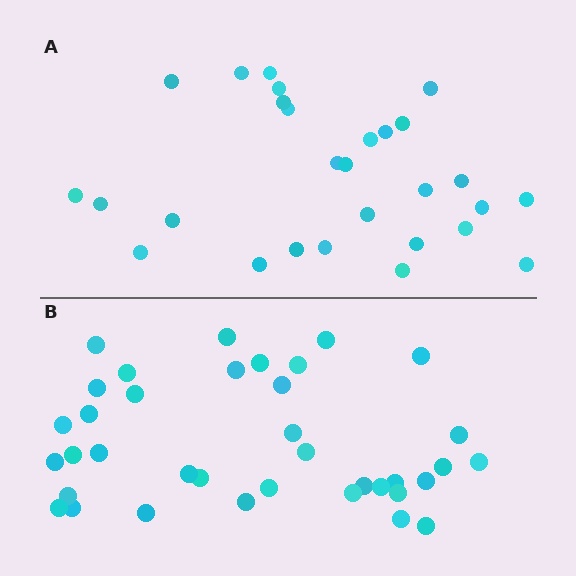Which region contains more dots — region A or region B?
Region B (the bottom region) has more dots.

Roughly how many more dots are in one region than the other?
Region B has roughly 8 or so more dots than region A.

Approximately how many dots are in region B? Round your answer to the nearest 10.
About 40 dots. (The exact count is 37, which rounds to 40.)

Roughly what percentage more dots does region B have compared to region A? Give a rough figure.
About 30% more.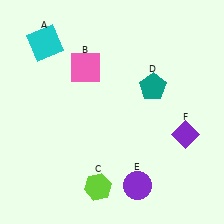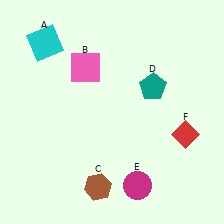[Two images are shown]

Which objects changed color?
C changed from lime to brown. E changed from purple to magenta. F changed from purple to red.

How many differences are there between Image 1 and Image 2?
There are 3 differences between the two images.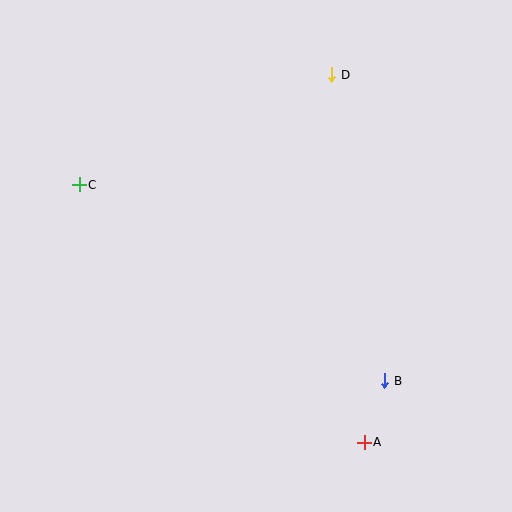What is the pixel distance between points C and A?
The distance between C and A is 384 pixels.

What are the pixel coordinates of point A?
Point A is at (364, 442).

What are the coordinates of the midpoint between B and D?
The midpoint between B and D is at (358, 228).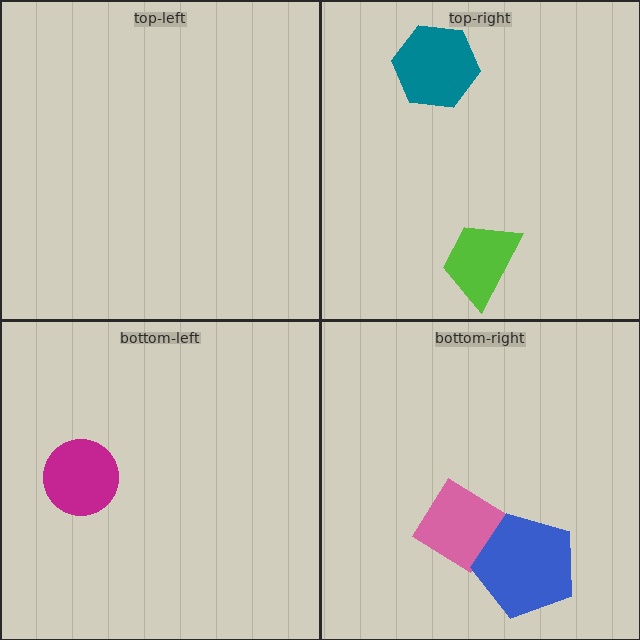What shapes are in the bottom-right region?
The pink diamond, the blue pentagon.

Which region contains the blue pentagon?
The bottom-right region.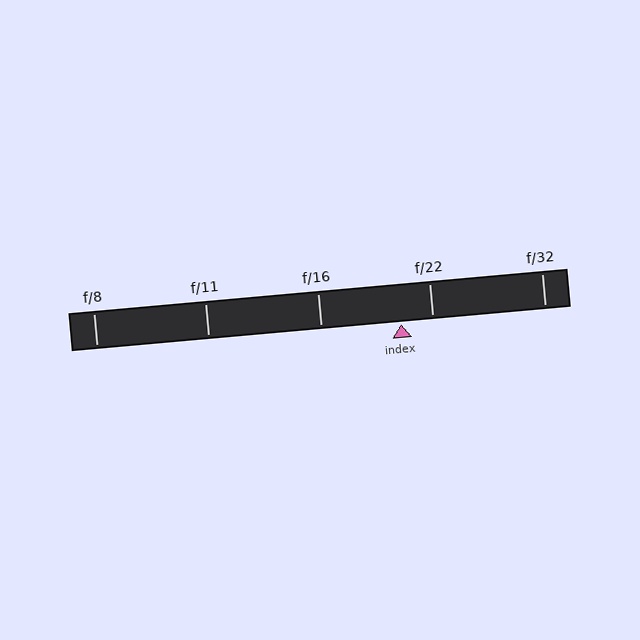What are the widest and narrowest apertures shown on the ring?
The widest aperture shown is f/8 and the narrowest is f/32.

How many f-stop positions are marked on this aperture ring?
There are 5 f-stop positions marked.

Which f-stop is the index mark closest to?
The index mark is closest to f/22.